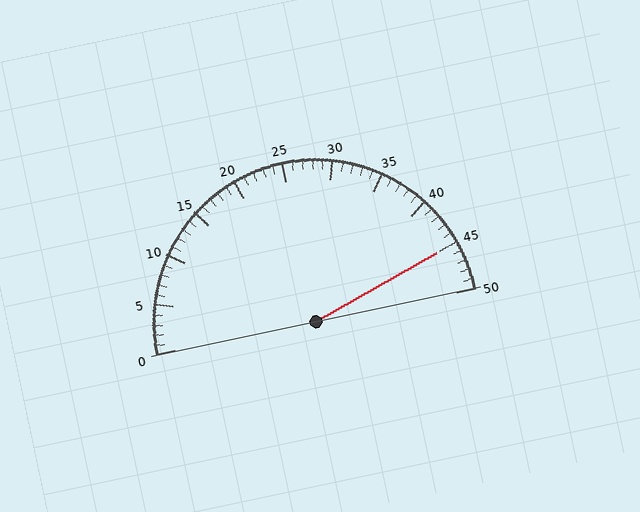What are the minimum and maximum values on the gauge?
The gauge ranges from 0 to 50.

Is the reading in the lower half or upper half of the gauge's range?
The reading is in the upper half of the range (0 to 50).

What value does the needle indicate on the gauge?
The needle indicates approximately 45.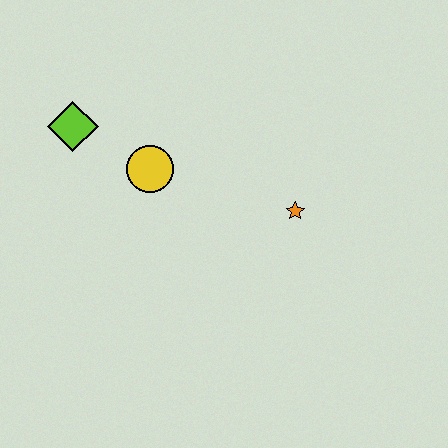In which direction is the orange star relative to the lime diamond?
The orange star is to the right of the lime diamond.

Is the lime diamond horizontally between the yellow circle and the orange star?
No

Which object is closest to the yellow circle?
The lime diamond is closest to the yellow circle.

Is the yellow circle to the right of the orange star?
No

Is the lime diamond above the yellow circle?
Yes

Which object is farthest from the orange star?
The lime diamond is farthest from the orange star.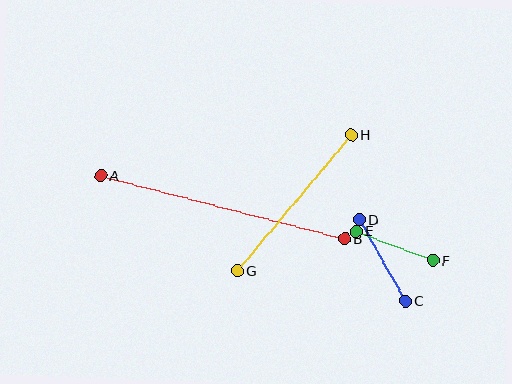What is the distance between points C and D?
The distance is approximately 94 pixels.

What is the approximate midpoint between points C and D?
The midpoint is at approximately (382, 260) pixels.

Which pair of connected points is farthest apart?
Points A and B are farthest apart.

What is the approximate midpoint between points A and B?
The midpoint is at approximately (223, 207) pixels.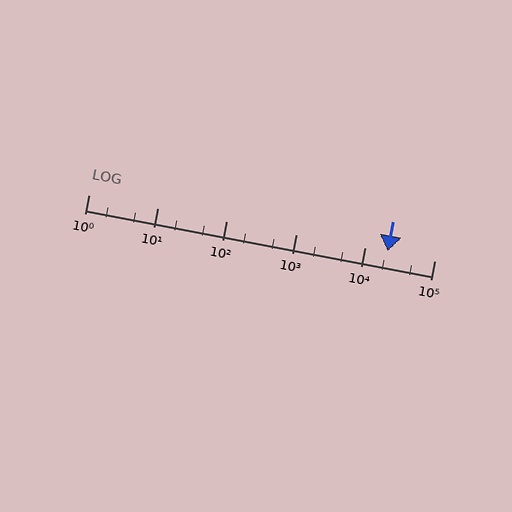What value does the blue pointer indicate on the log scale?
The pointer indicates approximately 21000.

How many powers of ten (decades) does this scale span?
The scale spans 5 decades, from 1 to 100000.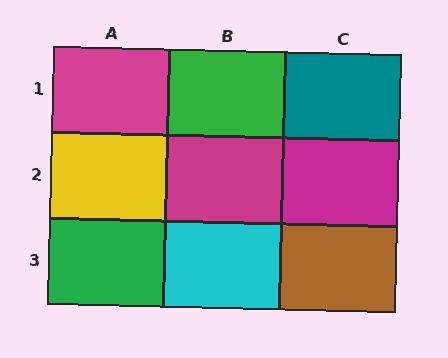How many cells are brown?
1 cell is brown.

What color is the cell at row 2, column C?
Magenta.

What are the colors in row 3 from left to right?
Green, cyan, brown.